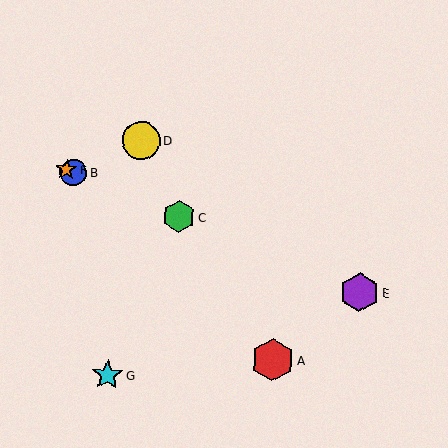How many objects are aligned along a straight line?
4 objects (B, C, E, F) are aligned along a straight line.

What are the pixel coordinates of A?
Object A is at (273, 360).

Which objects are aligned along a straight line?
Objects B, C, E, F are aligned along a straight line.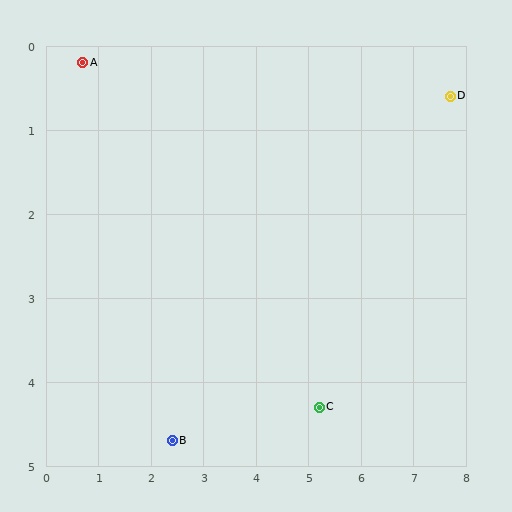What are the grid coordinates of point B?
Point B is at approximately (2.4, 4.7).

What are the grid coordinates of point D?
Point D is at approximately (7.7, 0.6).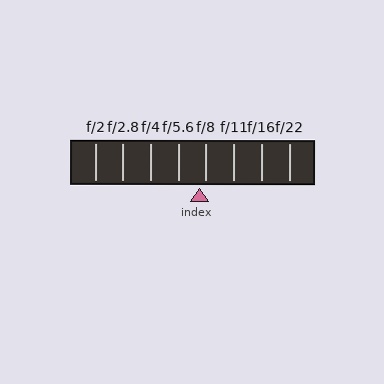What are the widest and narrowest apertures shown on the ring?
The widest aperture shown is f/2 and the narrowest is f/22.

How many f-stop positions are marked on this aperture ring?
There are 8 f-stop positions marked.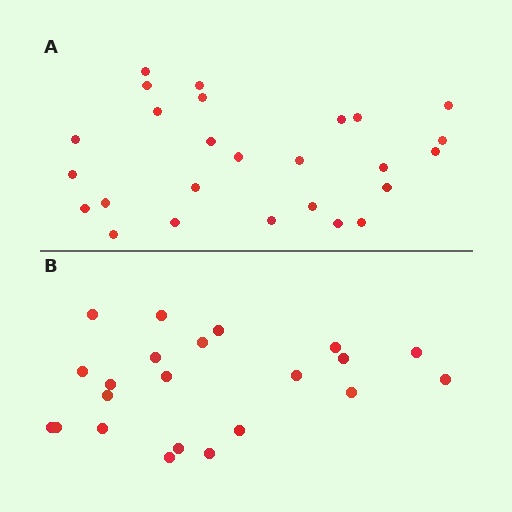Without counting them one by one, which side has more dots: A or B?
Region A (the top region) has more dots.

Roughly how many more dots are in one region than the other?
Region A has about 4 more dots than region B.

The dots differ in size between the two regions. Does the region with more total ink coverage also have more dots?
No. Region B has more total ink coverage because its dots are larger, but region A actually contains more individual dots. Total area can be misleading — the number of items is what matters here.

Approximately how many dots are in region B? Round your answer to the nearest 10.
About 20 dots. (The exact count is 22, which rounds to 20.)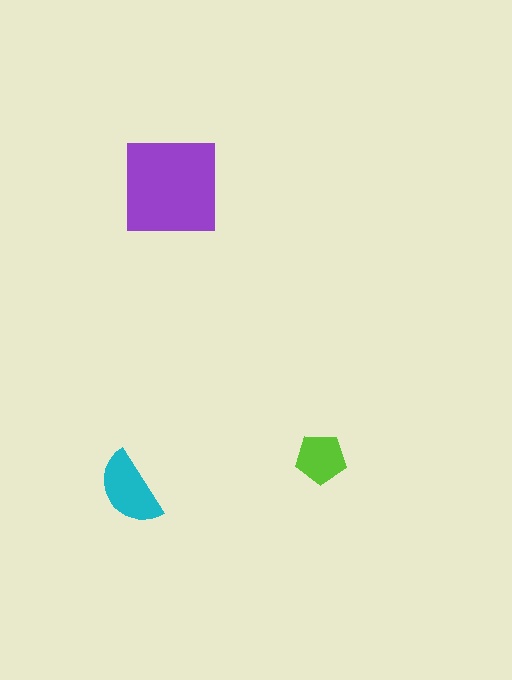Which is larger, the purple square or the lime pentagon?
The purple square.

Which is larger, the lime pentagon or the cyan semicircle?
The cyan semicircle.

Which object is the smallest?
The lime pentagon.